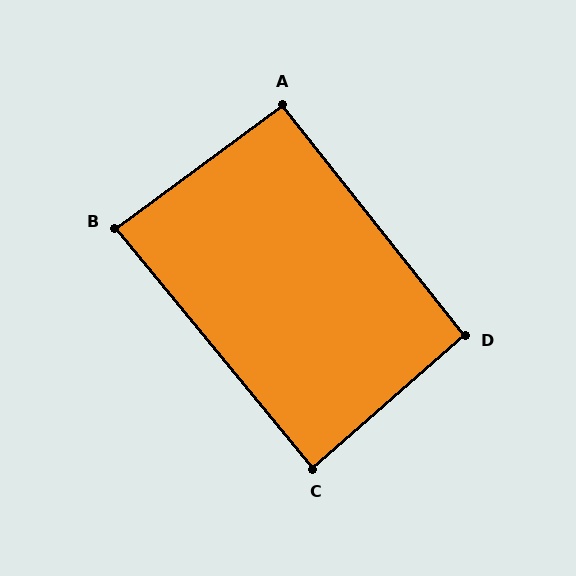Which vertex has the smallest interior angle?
B, at approximately 87 degrees.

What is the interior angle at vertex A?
Approximately 92 degrees (approximately right).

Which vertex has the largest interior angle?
D, at approximately 93 degrees.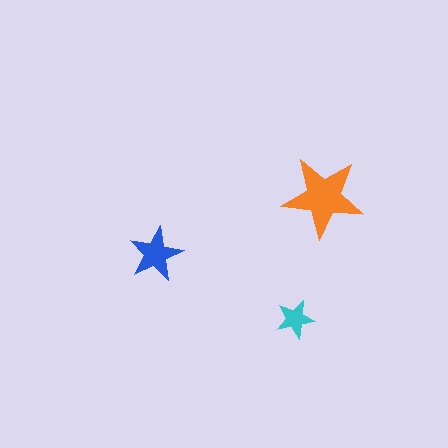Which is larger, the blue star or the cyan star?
The blue one.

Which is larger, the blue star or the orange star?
The orange one.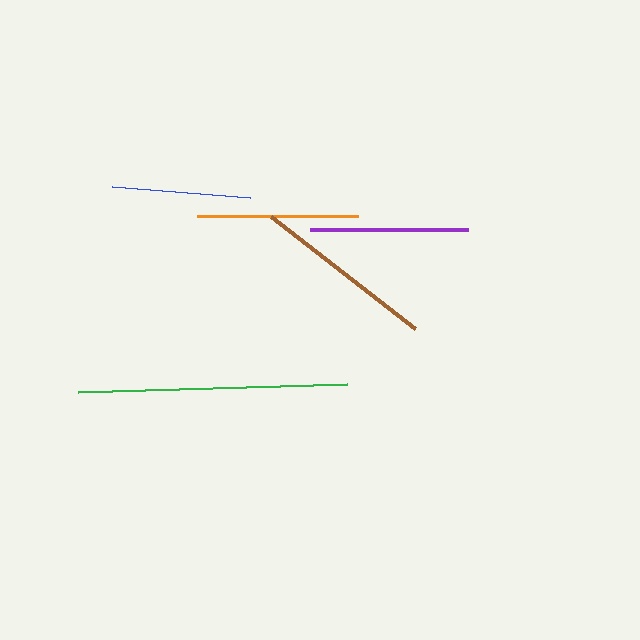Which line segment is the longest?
The green line is the longest at approximately 269 pixels.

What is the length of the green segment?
The green segment is approximately 269 pixels long.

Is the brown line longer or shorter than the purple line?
The brown line is longer than the purple line.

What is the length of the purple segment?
The purple segment is approximately 158 pixels long.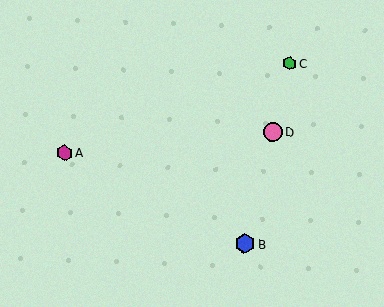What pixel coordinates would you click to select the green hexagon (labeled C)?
Click at (289, 63) to select the green hexagon C.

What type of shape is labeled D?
Shape D is a pink circle.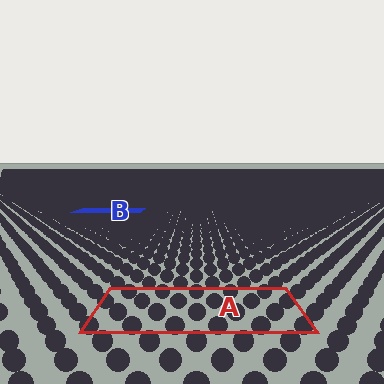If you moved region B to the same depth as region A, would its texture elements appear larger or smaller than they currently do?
They would appear larger. At a closer depth, the same texture elements are projected at a bigger on-screen size.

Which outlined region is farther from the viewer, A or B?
Region B is farther from the viewer — the texture elements inside it appear smaller and more densely packed.